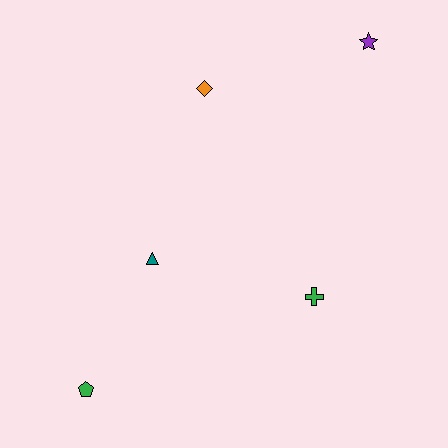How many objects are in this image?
There are 5 objects.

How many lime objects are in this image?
There are no lime objects.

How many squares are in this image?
There are no squares.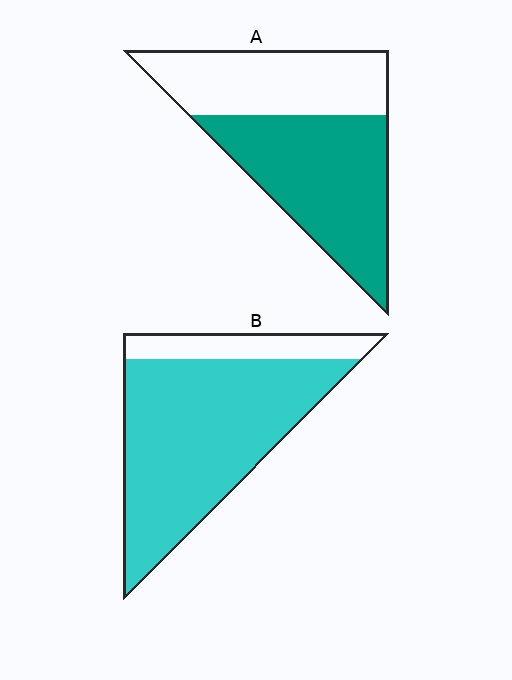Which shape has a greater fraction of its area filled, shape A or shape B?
Shape B.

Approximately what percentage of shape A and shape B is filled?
A is approximately 55% and B is approximately 80%.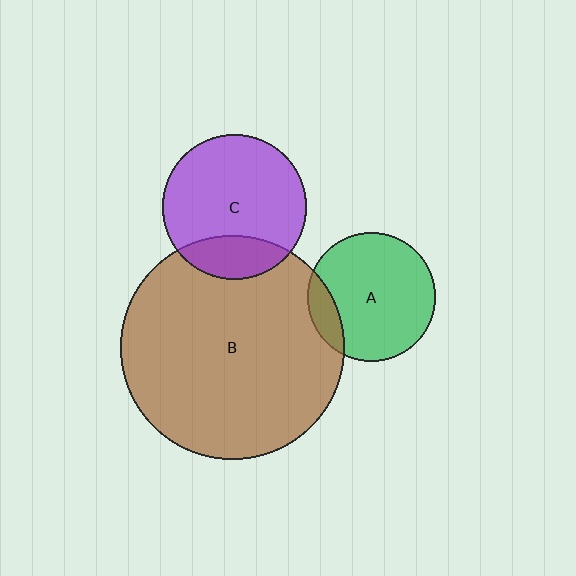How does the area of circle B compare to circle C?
Approximately 2.4 times.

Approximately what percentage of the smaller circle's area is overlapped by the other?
Approximately 15%.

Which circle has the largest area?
Circle B (brown).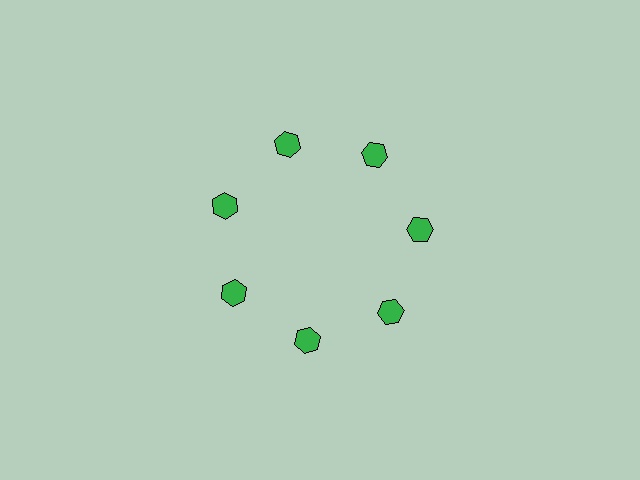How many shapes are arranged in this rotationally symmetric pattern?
There are 7 shapes, arranged in 7 groups of 1.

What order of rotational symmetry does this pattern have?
This pattern has 7-fold rotational symmetry.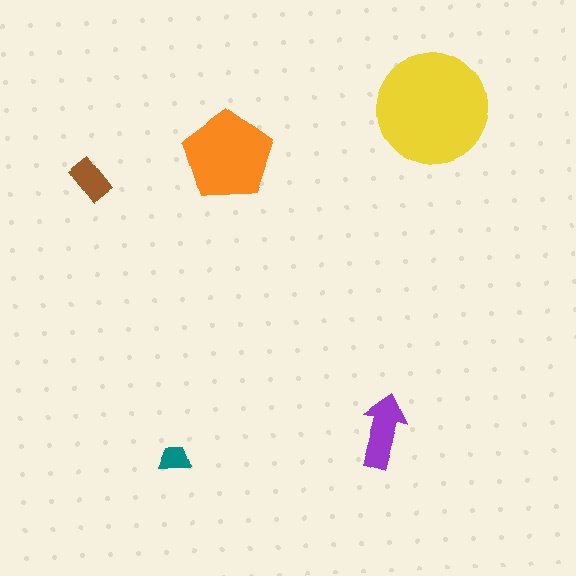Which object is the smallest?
The teal trapezoid.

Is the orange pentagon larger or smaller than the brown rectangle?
Larger.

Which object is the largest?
The yellow circle.